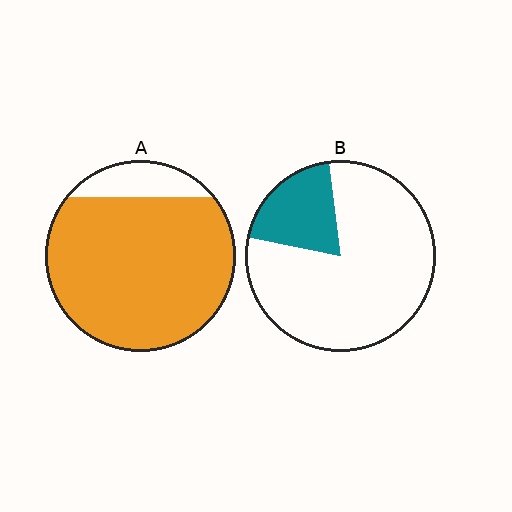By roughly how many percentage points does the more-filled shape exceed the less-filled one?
By roughly 65 percentage points (A over B).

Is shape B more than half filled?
No.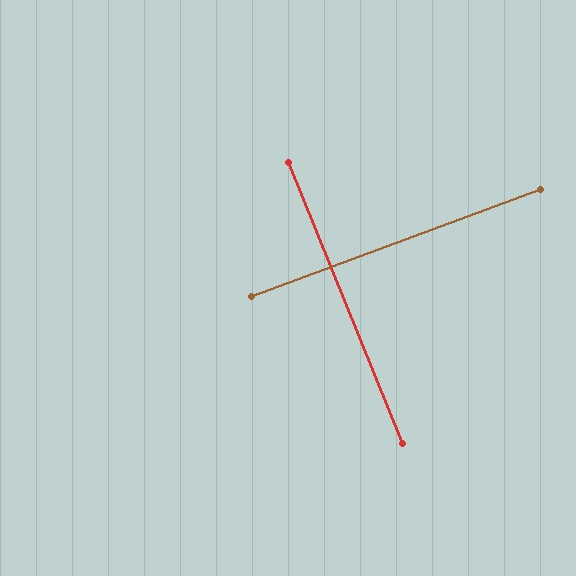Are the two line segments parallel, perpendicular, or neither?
Perpendicular — they meet at approximately 88°.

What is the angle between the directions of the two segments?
Approximately 88 degrees.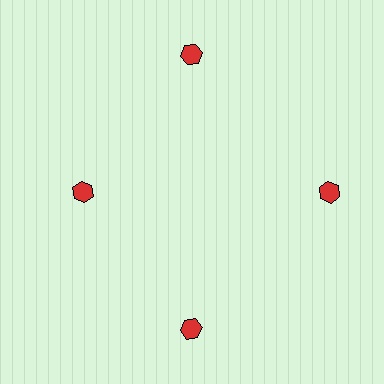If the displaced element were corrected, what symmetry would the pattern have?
It would have 4-fold rotational symmetry — the pattern would map onto itself every 90 degrees.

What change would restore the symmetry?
The symmetry would be restored by moving it outward, back onto the ring so that all 4 hexagons sit at equal angles and equal distance from the center.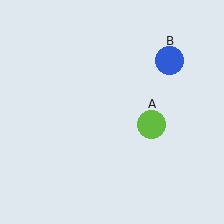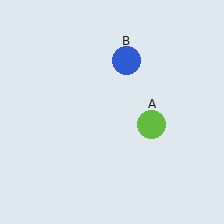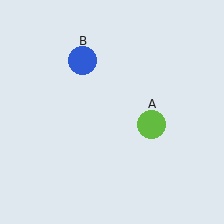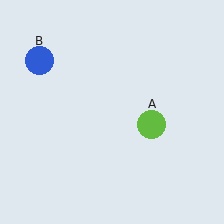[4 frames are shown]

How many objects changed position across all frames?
1 object changed position: blue circle (object B).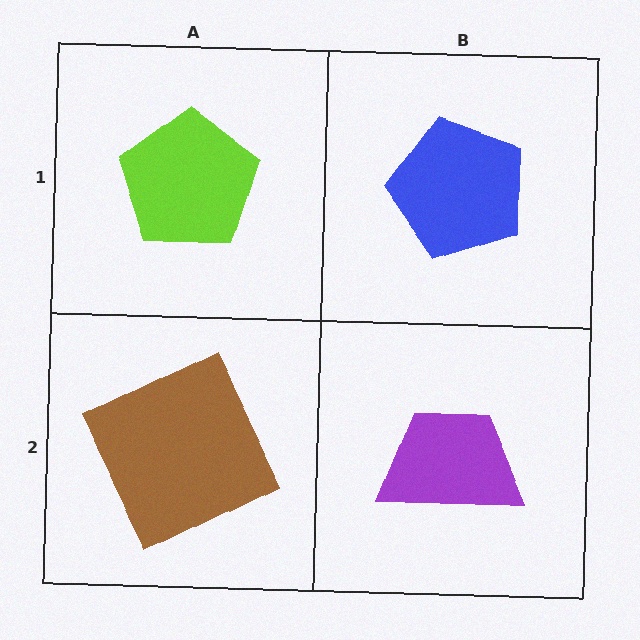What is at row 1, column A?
A lime pentagon.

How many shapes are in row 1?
2 shapes.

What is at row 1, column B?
A blue pentagon.